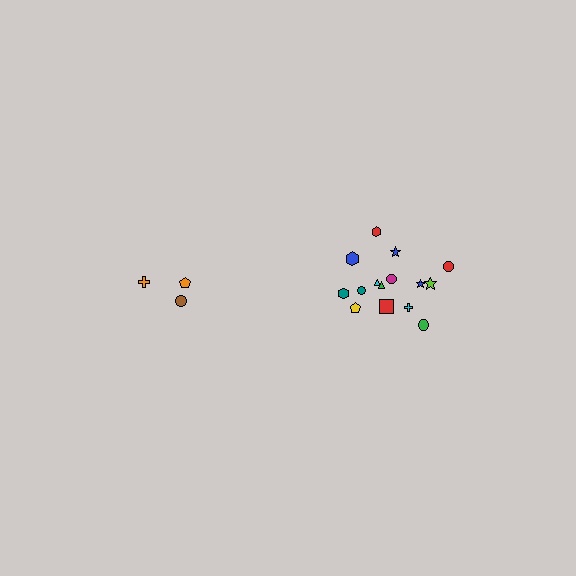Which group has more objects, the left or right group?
The right group.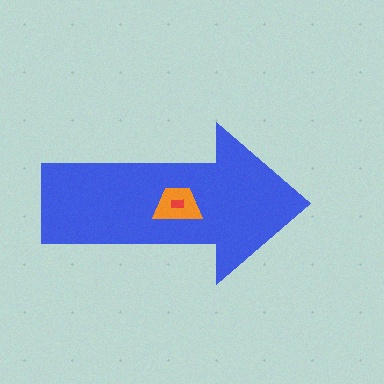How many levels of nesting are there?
3.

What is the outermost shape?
The blue arrow.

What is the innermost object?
The red rectangle.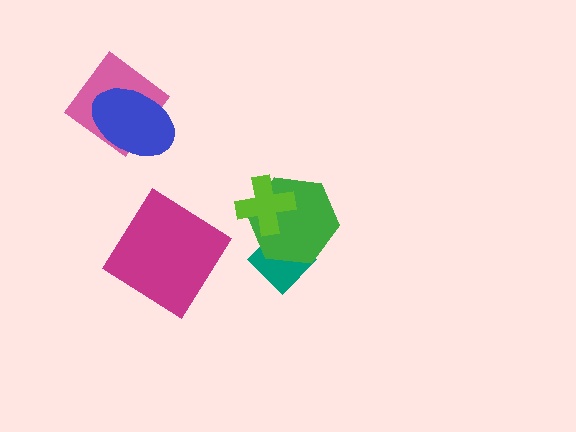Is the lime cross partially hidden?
No, no other shape covers it.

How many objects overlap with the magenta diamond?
0 objects overlap with the magenta diamond.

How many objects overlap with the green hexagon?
2 objects overlap with the green hexagon.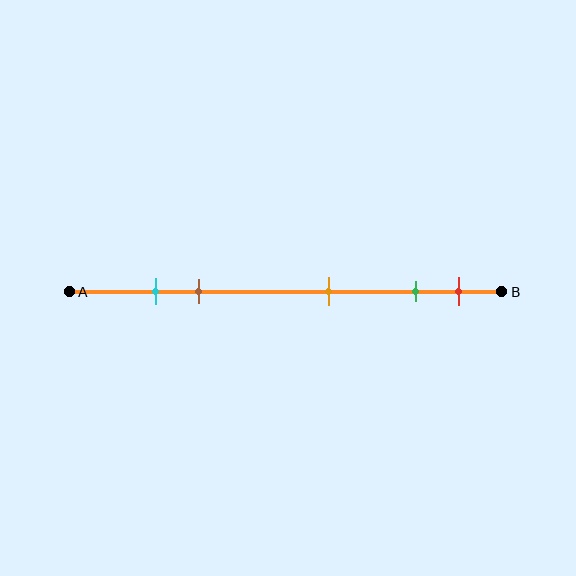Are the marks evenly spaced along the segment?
No, the marks are not evenly spaced.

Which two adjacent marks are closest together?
The cyan and brown marks are the closest adjacent pair.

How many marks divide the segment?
There are 5 marks dividing the segment.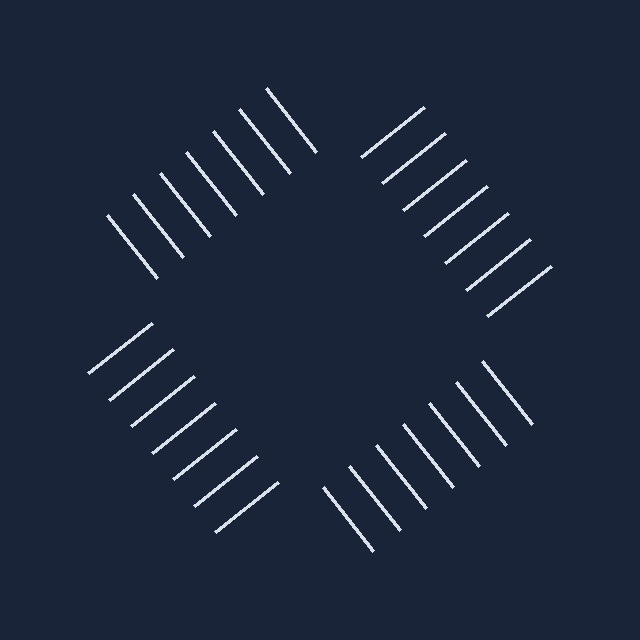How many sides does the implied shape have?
4 sides — the line-ends trace a square.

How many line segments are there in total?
28 — 7 along each of the 4 edges.